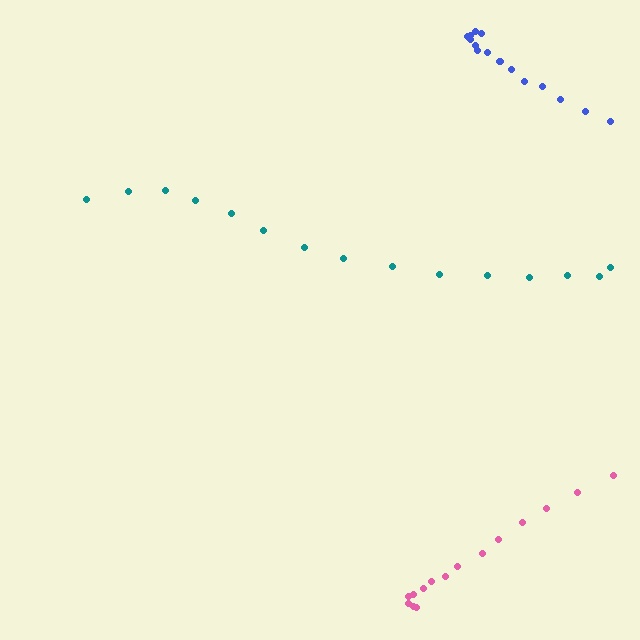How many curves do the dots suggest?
There are 3 distinct paths.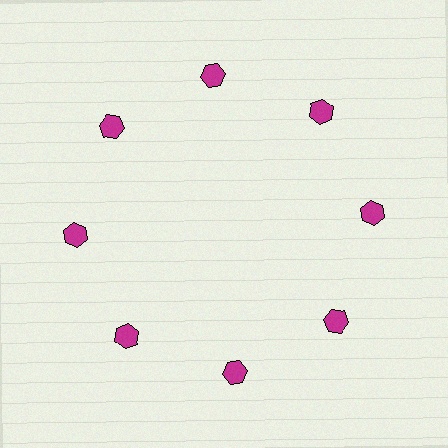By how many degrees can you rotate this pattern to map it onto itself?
The pattern maps onto itself every 45 degrees of rotation.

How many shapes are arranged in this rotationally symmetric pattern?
There are 8 shapes, arranged in 8 groups of 1.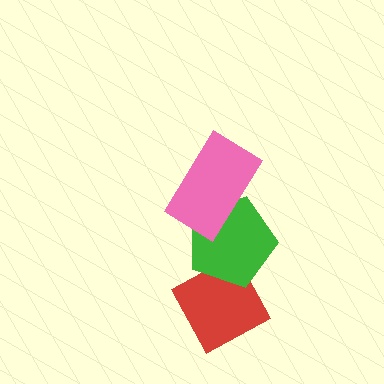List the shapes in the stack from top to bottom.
From top to bottom: the pink rectangle, the green pentagon, the red diamond.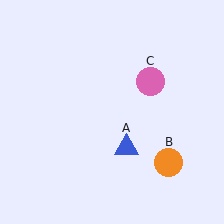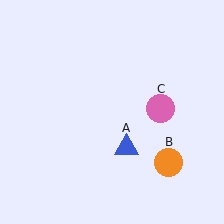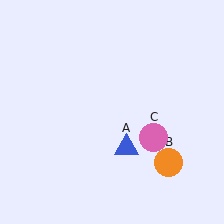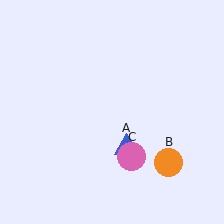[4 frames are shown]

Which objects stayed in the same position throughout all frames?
Blue triangle (object A) and orange circle (object B) remained stationary.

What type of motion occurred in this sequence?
The pink circle (object C) rotated clockwise around the center of the scene.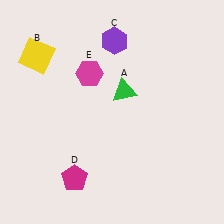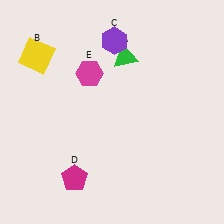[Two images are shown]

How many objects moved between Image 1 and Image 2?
1 object moved between the two images.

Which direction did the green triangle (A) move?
The green triangle (A) moved up.